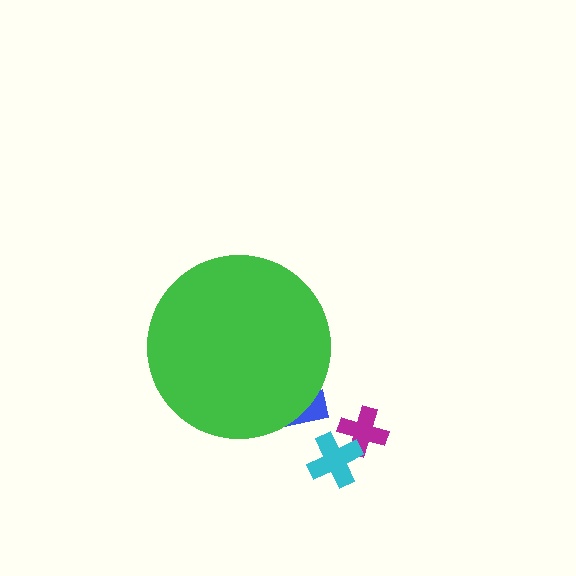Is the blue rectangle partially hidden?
Yes, the blue rectangle is partially hidden behind the green circle.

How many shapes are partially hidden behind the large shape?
1 shape is partially hidden.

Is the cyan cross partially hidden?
No, the cyan cross is fully visible.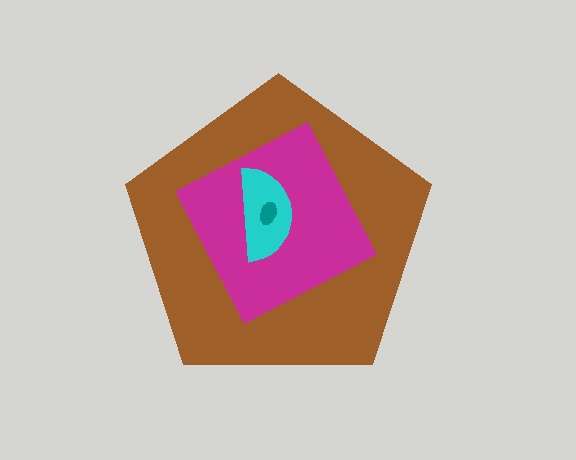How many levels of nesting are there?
4.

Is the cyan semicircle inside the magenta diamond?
Yes.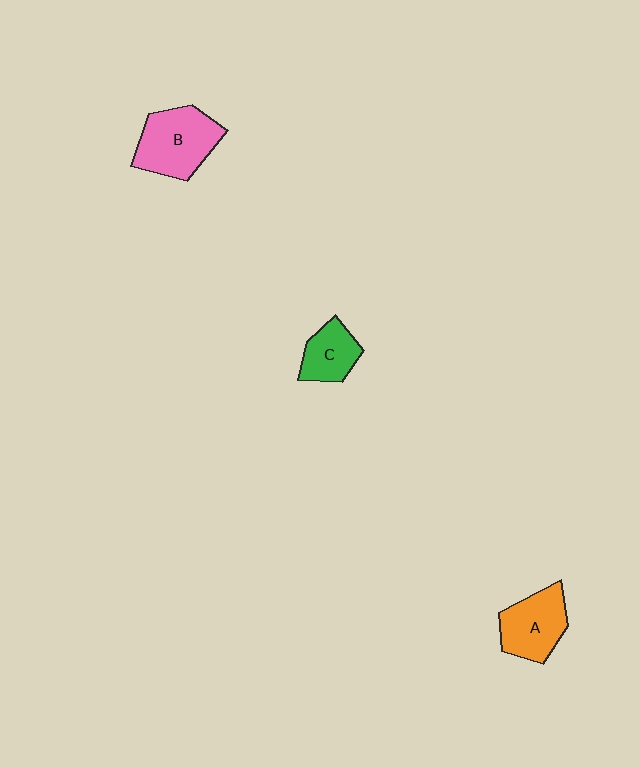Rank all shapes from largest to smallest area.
From largest to smallest: B (pink), A (orange), C (green).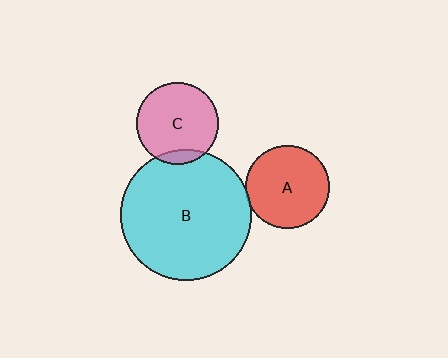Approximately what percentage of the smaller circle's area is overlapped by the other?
Approximately 5%.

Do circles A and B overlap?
Yes.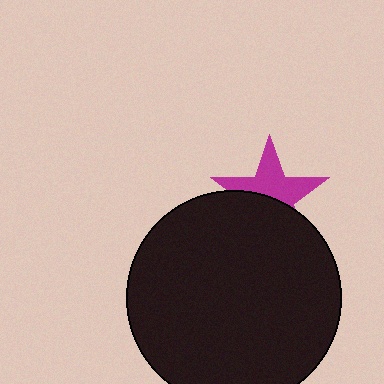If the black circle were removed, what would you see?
You would see the complete magenta star.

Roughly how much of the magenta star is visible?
About half of it is visible (roughly 53%).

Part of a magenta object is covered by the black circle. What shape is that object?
It is a star.